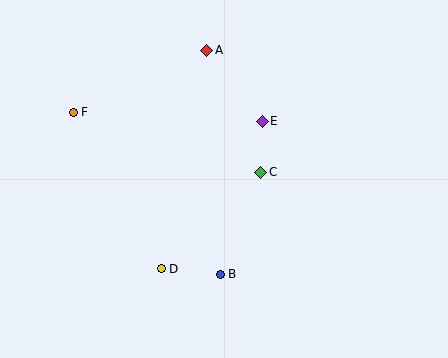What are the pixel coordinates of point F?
Point F is at (73, 112).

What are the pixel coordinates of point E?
Point E is at (262, 121).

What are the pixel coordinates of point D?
Point D is at (161, 269).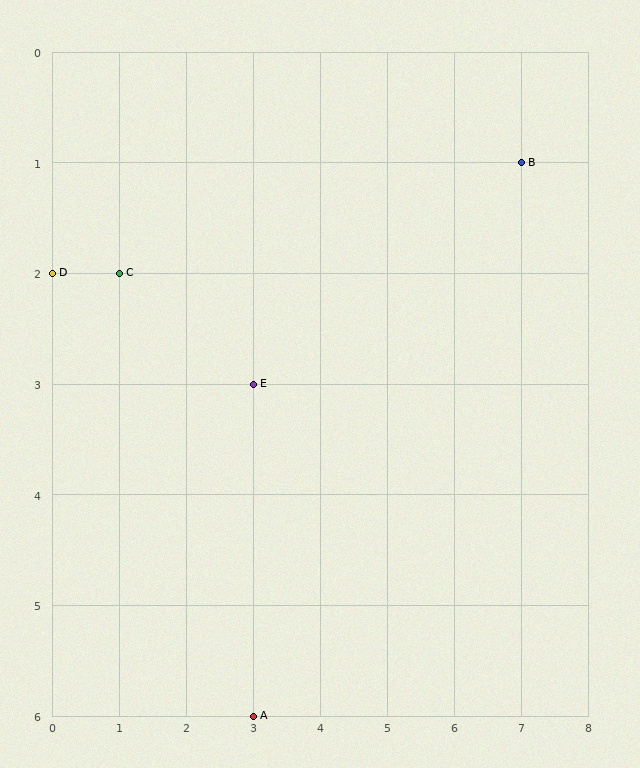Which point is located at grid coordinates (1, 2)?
Point C is at (1, 2).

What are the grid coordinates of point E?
Point E is at grid coordinates (3, 3).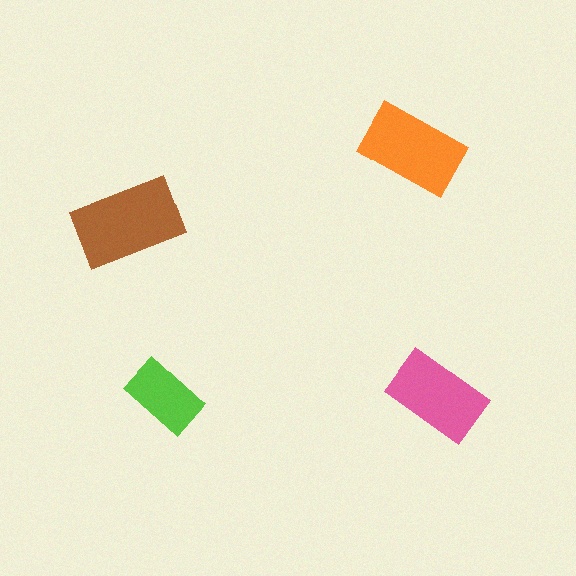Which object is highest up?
The orange rectangle is topmost.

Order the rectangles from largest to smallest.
the brown one, the orange one, the pink one, the lime one.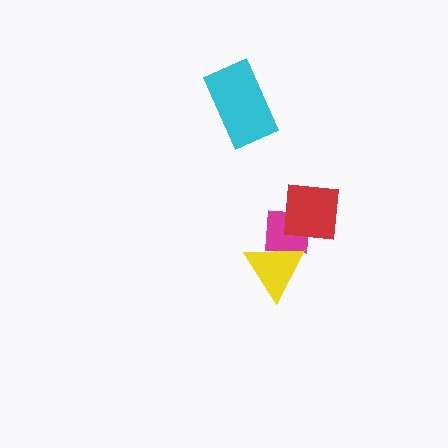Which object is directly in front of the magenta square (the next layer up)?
The yellow triangle is directly in front of the magenta square.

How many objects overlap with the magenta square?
2 objects overlap with the magenta square.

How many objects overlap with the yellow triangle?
1 object overlaps with the yellow triangle.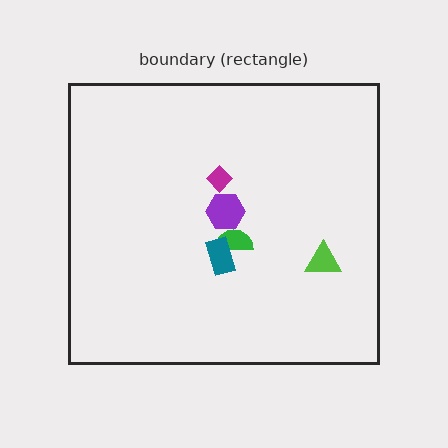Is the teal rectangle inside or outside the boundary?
Inside.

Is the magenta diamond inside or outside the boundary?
Inside.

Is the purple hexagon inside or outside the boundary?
Inside.